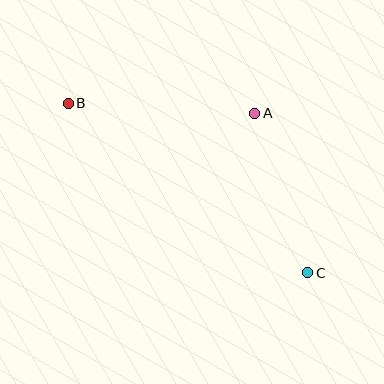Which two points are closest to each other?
Points A and C are closest to each other.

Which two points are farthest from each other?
Points B and C are farthest from each other.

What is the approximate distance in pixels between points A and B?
The distance between A and B is approximately 187 pixels.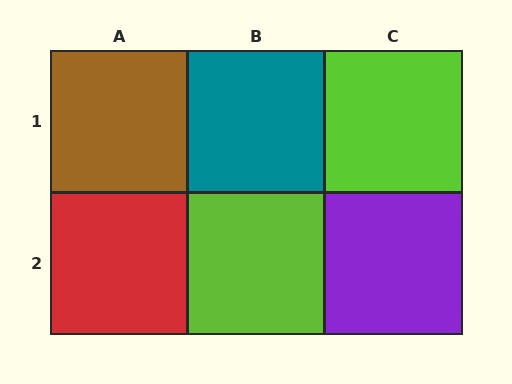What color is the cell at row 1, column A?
Brown.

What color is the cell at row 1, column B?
Teal.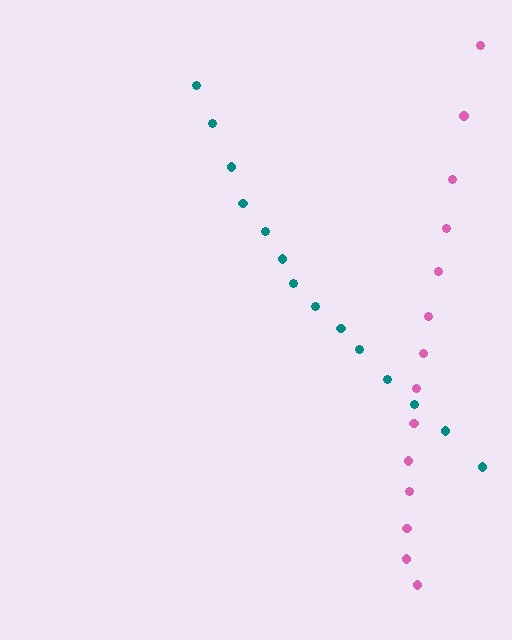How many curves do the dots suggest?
There are 2 distinct paths.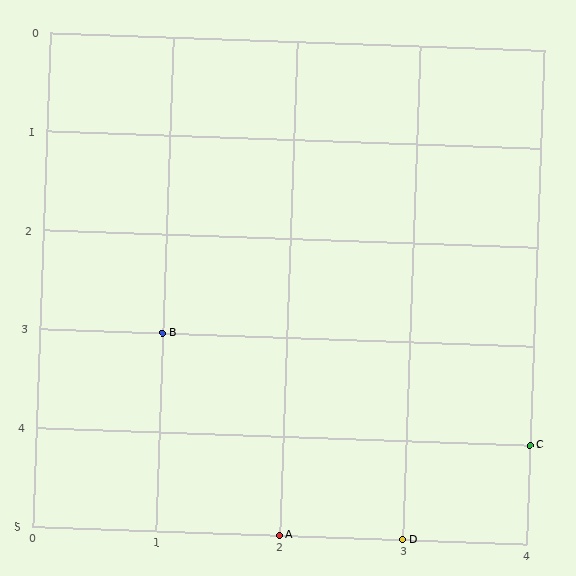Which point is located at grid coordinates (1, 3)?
Point B is at (1, 3).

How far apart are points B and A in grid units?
Points B and A are 1 column and 2 rows apart (about 2.2 grid units diagonally).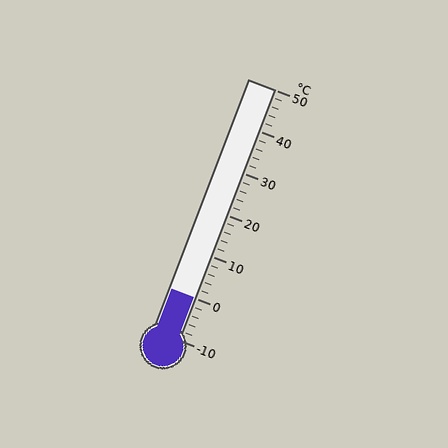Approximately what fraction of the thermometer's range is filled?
The thermometer is filled to approximately 15% of its range.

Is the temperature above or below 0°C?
The temperature is at 0°C.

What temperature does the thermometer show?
The thermometer shows approximately 0°C.